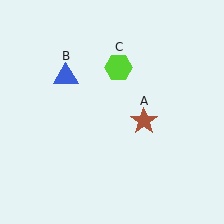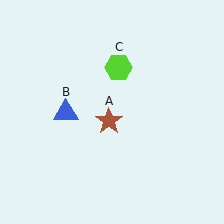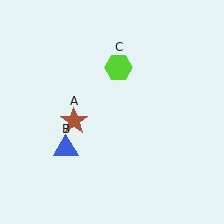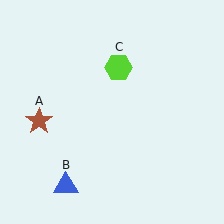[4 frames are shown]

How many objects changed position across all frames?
2 objects changed position: brown star (object A), blue triangle (object B).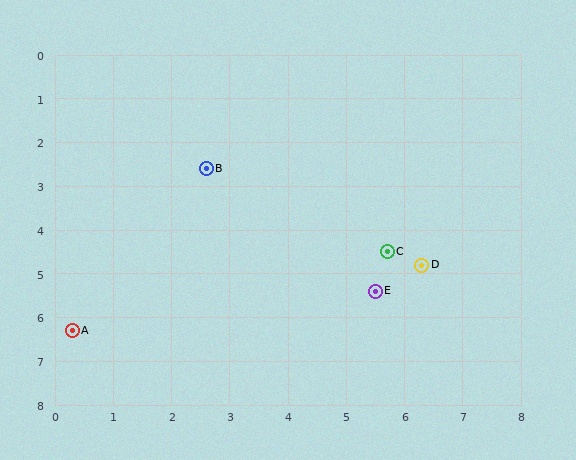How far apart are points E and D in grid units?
Points E and D are about 1.0 grid units apart.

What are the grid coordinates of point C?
Point C is at approximately (5.7, 4.5).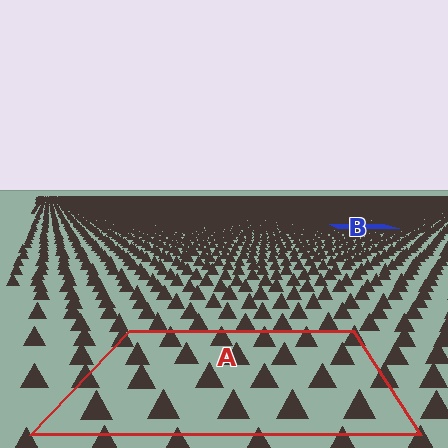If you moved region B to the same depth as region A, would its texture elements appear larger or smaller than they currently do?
They would appear larger. At a closer depth, the same texture elements are projected at a bigger on-screen size.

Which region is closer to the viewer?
Region A is closer. The texture elements there are larger and more spread out.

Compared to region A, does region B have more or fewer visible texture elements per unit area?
Region B has more texture elements per unit area — they are packed more densely because it is farther away.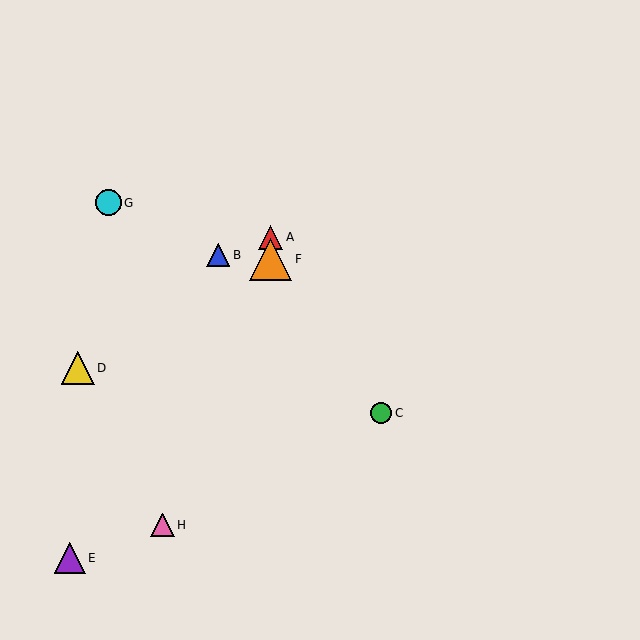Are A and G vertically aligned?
No, A is at x≈271 and G is at x≈109.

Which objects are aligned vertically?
Objects A, F are aligned vertically.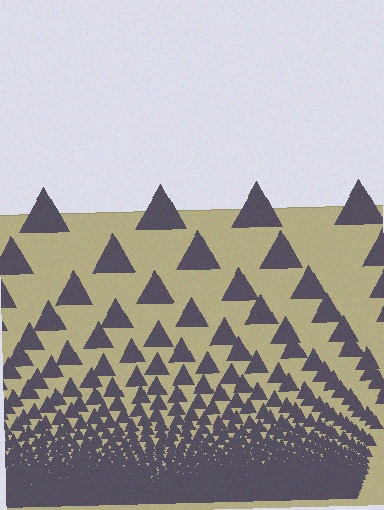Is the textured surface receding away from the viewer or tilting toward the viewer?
The surface appears to tilt toward the viewer. Texture elements get larger and sparser toward the top.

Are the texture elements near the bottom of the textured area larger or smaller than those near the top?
Smaller. The gradient is inverted — elements near the bottom are smaller and denser.